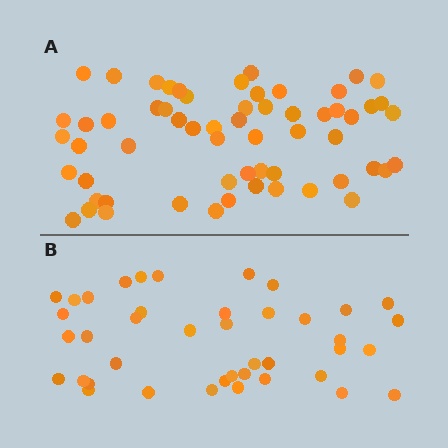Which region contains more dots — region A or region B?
Region A (the top region) has more dots.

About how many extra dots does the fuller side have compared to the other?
Region A has approximately 20 more dots than region B.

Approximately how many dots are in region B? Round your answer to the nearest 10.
About 40 dots. (The exact count is 41, which rounds to 40.)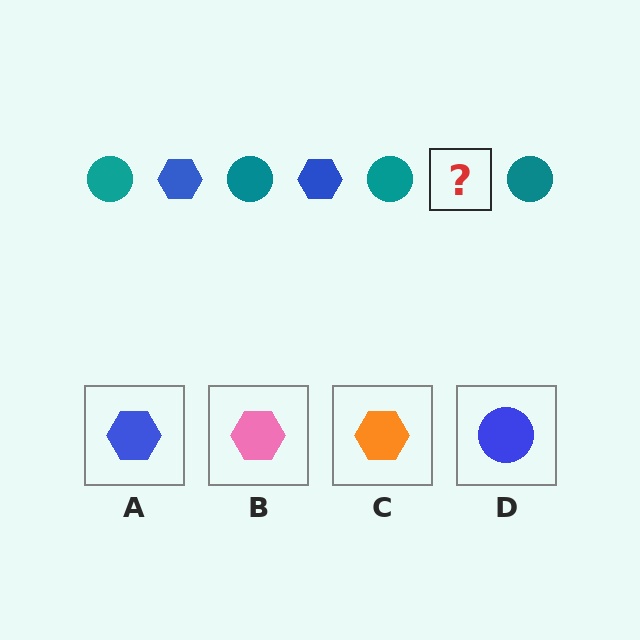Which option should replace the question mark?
Option A.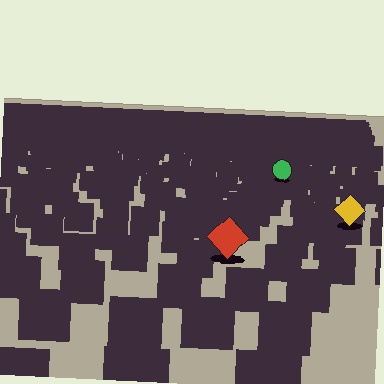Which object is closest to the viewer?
The red diamond is closest. The texture marks near it are larger and more spread out.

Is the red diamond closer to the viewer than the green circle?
Yes. The red diamond is closer — you can tell from the texture gradient: the ground texture is coarser near it.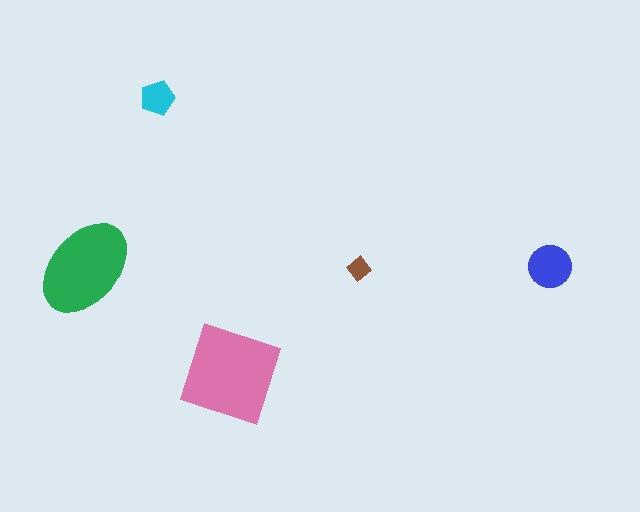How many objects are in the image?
There are 5 objects in the image.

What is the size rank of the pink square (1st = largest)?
1st.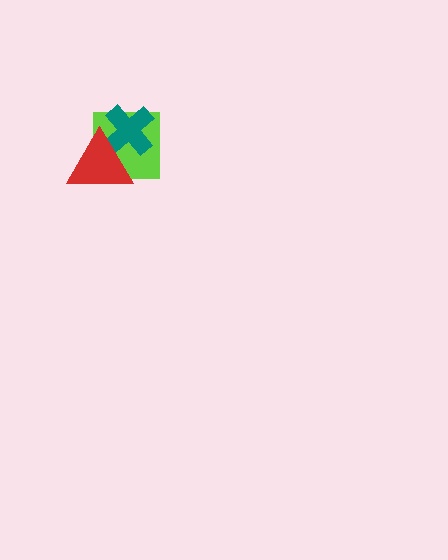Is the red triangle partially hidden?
No, no other shape covers it.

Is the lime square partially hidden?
Yes, it is partially covered by another shape.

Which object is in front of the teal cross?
The red triangle is in front of the teal cross.